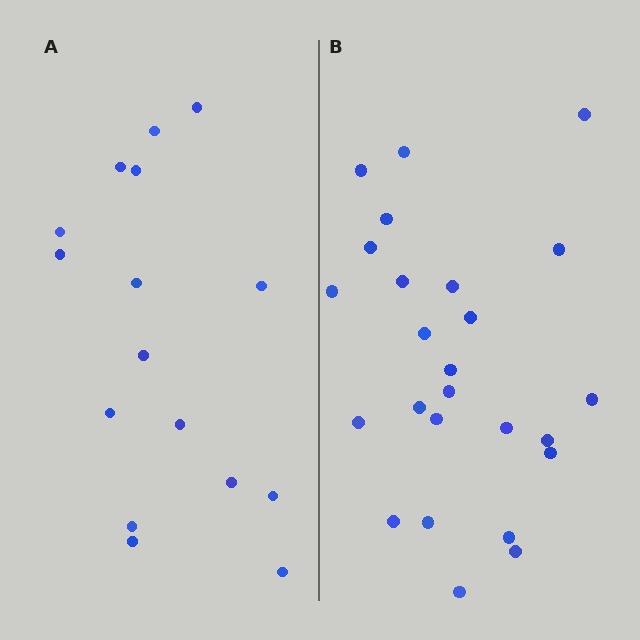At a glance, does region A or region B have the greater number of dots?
Region B (the right region) has more dots.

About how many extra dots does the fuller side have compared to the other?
Region B has roughly 8 or so more dots than region A.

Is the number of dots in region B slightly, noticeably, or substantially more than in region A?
Region B has substantially more. The ratio is roughly 1.6 to 1.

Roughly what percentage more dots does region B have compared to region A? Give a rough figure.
About 55% more.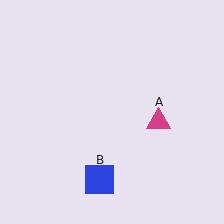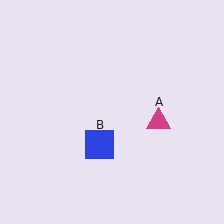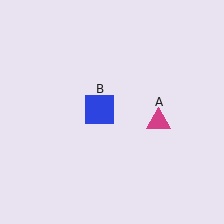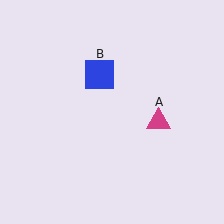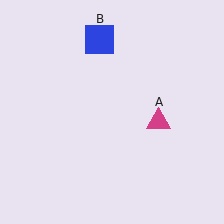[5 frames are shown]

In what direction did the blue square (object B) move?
The blue square (object B) moved up.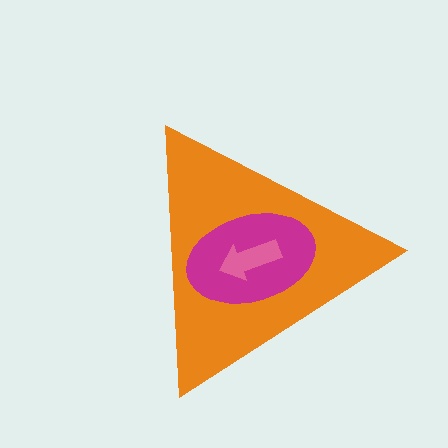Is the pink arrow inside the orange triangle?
Yes.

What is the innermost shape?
The pink arrow.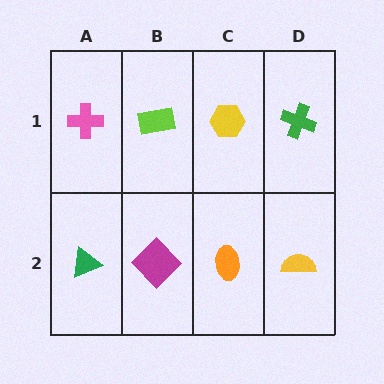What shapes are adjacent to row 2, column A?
A pink cross (row 1, column A), a magenta diamond (row 2, column B).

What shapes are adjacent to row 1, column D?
A yellow semicircle (row 2, column D), a yellow hexagon (row 1, column C).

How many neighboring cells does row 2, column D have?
2.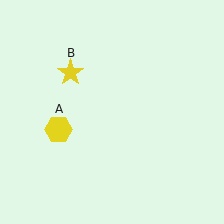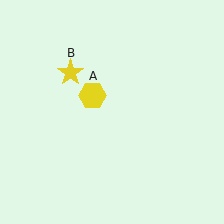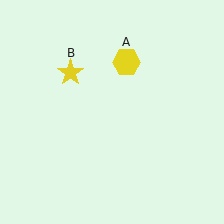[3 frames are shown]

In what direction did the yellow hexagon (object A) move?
The yellow hexagon (object A) moved up and to the right.